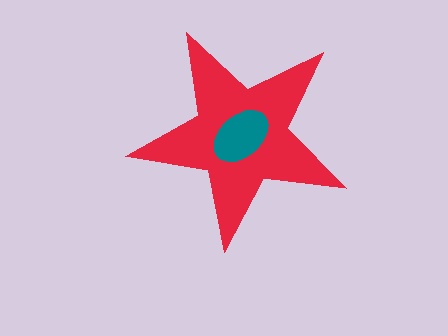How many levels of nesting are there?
2.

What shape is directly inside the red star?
The teal ellipse.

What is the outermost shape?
The red star.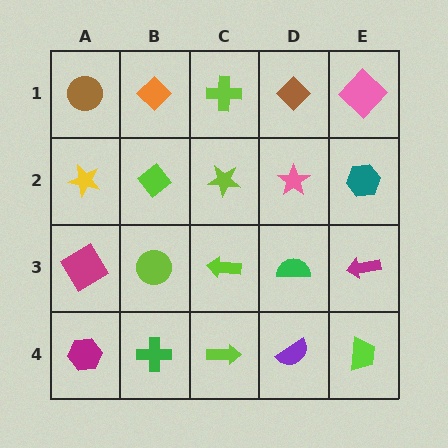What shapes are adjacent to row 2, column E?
A pink diamond (row 1, column E), a magenta arrow (row 3, column E), a pink star (row 2, column D).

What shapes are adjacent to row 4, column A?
A magenta diamond (row 3, column A), a green cross (row 4, column B).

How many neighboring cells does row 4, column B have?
3.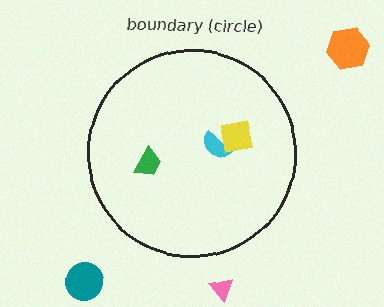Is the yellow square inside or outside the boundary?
Inside.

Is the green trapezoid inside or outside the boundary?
Inside.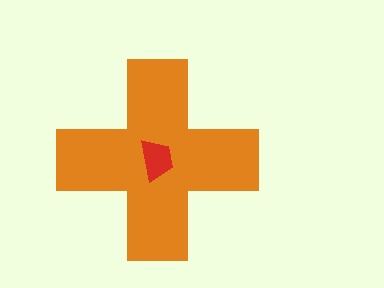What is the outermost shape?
The orange cross.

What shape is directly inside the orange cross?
The red trapezoid.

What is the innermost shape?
The red trapezoid.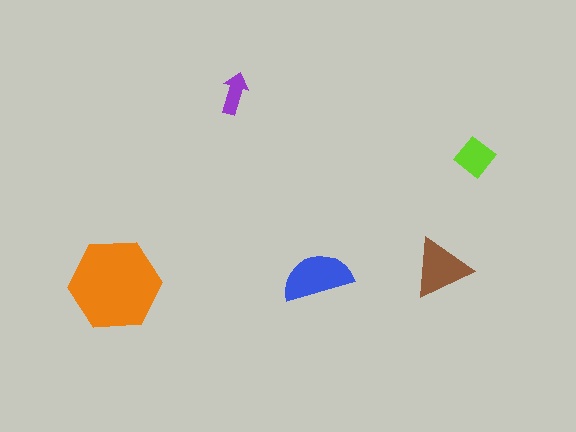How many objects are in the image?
There are 5 objects in the image.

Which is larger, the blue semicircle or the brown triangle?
The blue semicircle.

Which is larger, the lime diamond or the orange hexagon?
The orange hexagon.